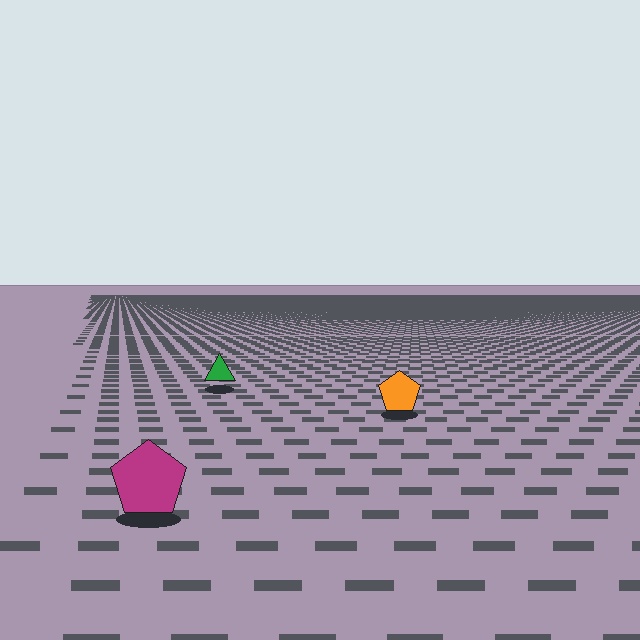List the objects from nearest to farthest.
From nearest to farthest: the magenta pentagon, the orange pentagon, the green triangle.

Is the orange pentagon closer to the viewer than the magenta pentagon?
No. The magenta pentagon is closer — you can tell from the texture gradient: the ground texture is coarser near it.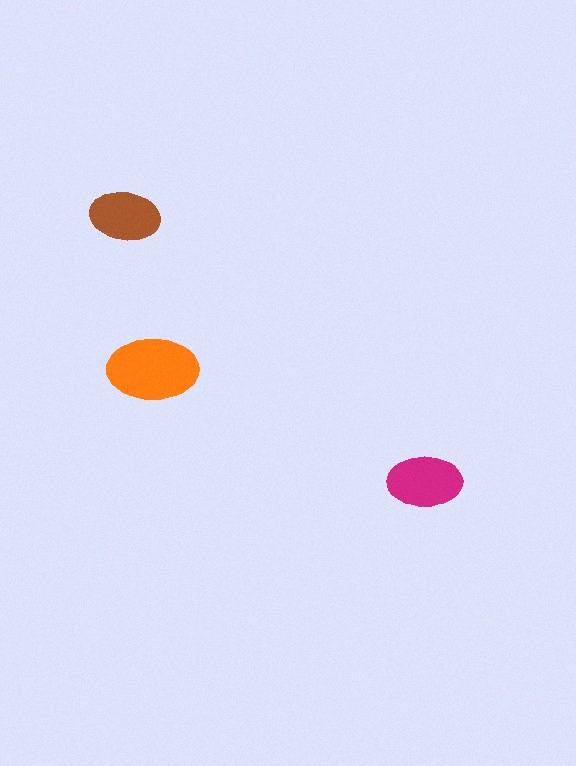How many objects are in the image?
There are 3 objects in the image.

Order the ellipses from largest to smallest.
the orange one, the magenta one, the brown one.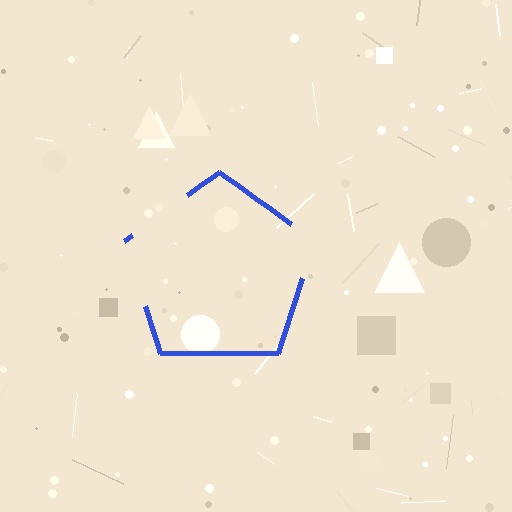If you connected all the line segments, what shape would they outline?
They would outline a pentagon.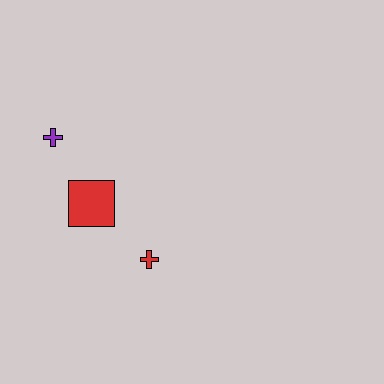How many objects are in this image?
There are 3 objects.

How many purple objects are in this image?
There is 1 purple object.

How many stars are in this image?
There are no stars.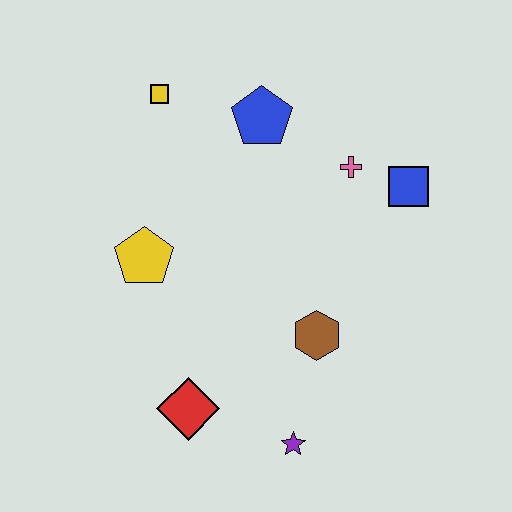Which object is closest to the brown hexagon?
The purple star is closest to the brown hexagon.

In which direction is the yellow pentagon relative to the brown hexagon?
The yellow pentagon is to the left of the brown hexagon.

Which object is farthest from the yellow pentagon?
The blue square is farthest from the yellow pentagon.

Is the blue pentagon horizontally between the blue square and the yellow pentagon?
Yes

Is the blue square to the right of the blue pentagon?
Yes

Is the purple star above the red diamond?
No